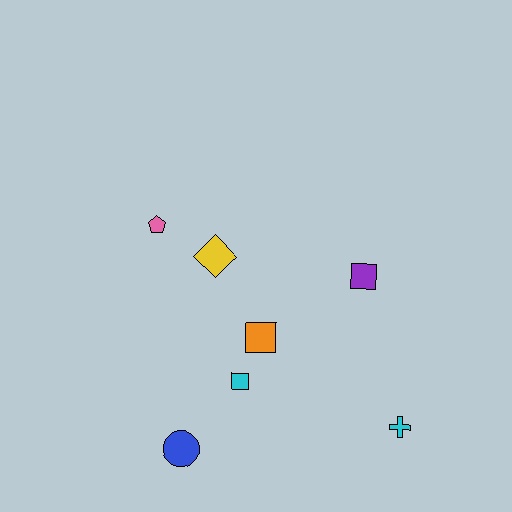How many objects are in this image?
There are 7 objects.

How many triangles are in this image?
There are no triangles.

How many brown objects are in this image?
There are no brown objects.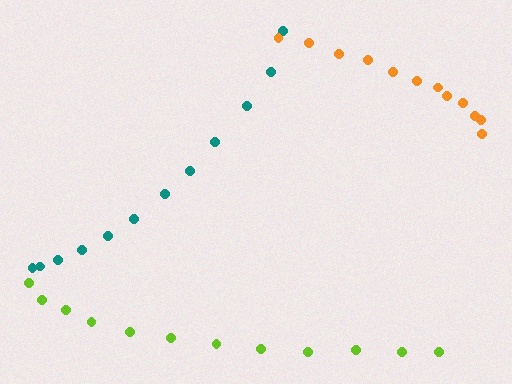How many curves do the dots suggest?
There are 3 distinct paths.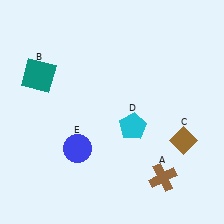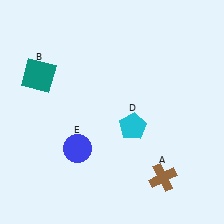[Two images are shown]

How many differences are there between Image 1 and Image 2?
There is 1 difference between the two images.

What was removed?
The brown diamond (C) was removed in Image 2.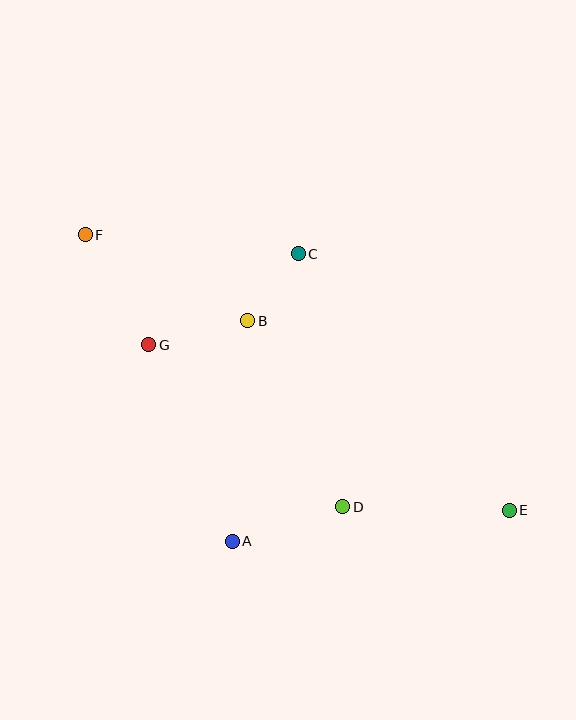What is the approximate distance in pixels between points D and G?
The distance between D and G is approximately 253 pixels.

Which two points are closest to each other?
Points B and C are closest to each other.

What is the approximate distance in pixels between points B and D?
The distance between B and D is approximately 209 pixels.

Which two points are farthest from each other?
Points E and F are farthest from each other.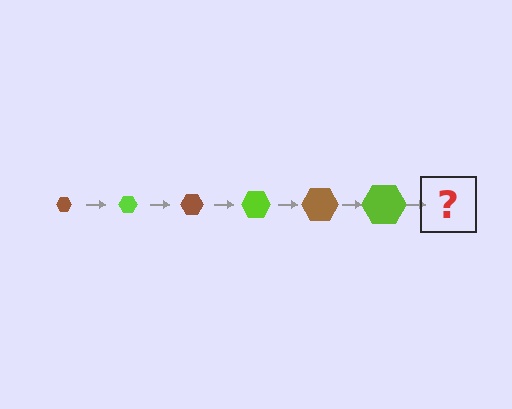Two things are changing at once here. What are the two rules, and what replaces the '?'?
The two rules are that the hexagon grows larger each step and the color cycles through brown and lime. The '?' should be a brown hexagon, larger than the previous one.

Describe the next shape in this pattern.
It should be a brown hexagon, larger than the previous one.